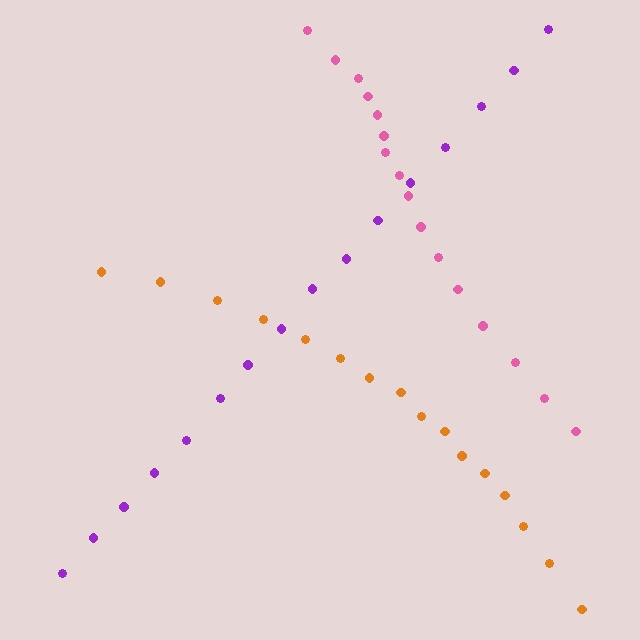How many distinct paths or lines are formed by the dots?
There are 3 distinct paths.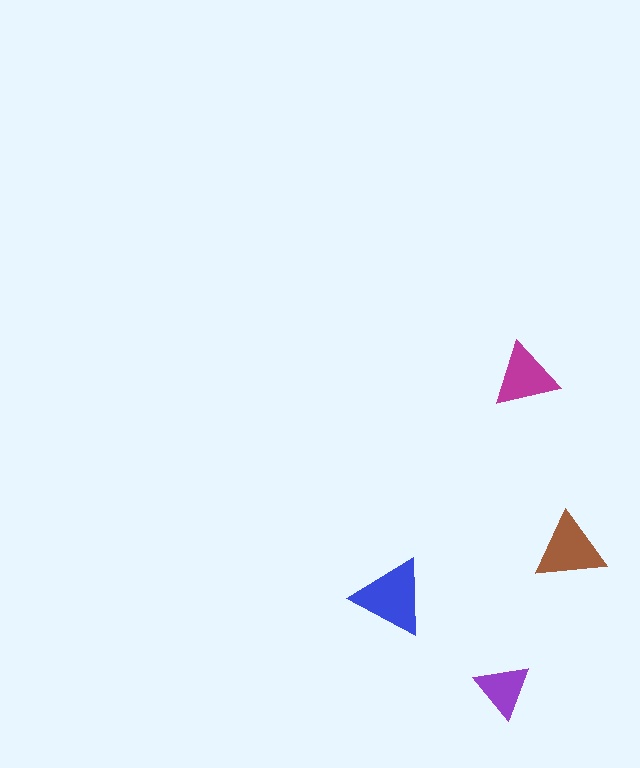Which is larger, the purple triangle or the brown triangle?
The brown one.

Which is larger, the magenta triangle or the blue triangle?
The blue one.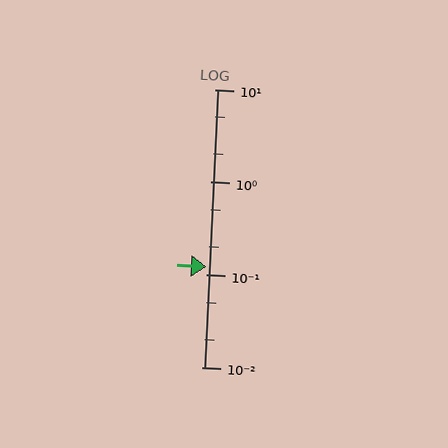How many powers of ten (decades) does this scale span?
The scale spans 3 decades, from 0.01 to 10.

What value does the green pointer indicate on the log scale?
The pointer indicates approximately 0.12.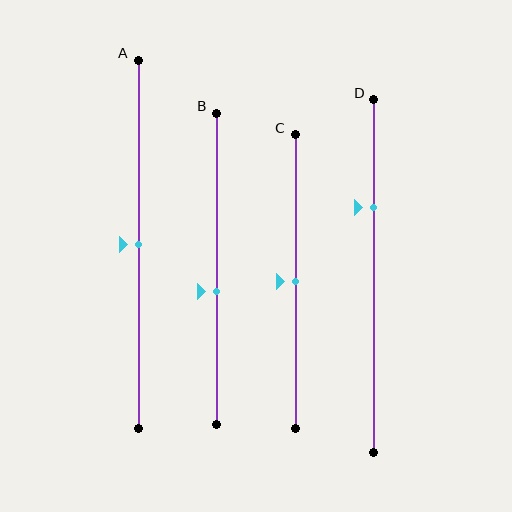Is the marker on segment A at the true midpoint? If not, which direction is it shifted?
Yes, the marker on segment A is at the true midpoint.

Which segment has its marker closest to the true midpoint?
Segment A has its marker closest to the true midpoint.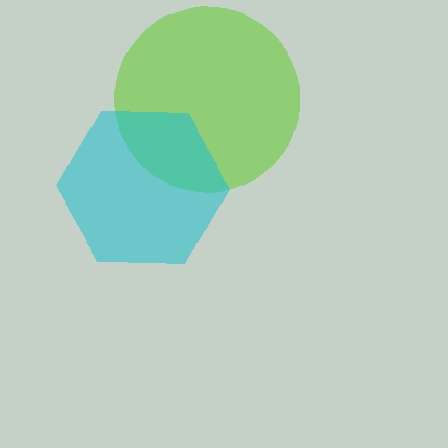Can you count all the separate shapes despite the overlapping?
Yes, there are 2 separate shapes.